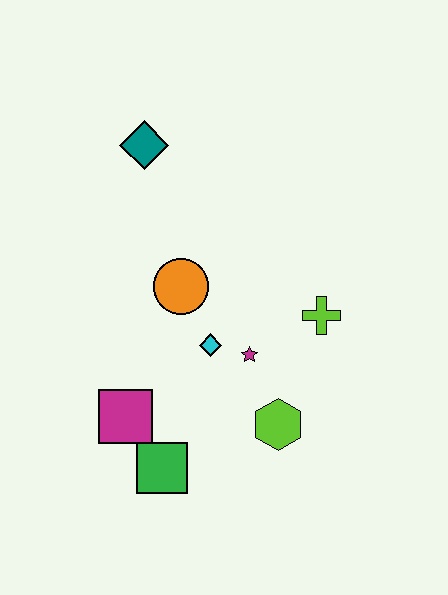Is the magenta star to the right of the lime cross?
No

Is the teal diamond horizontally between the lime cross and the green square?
No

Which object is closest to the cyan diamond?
The magenta star is closest to the cyan diamond.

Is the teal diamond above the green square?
Yes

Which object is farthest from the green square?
The teal diamond is farthest from the green square.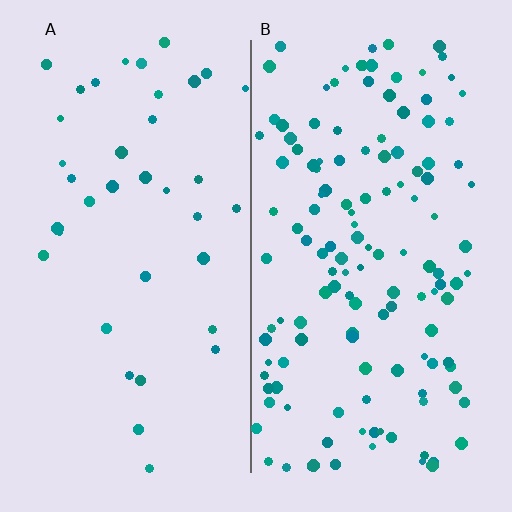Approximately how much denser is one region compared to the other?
Approximately 3.6× — region B over region A.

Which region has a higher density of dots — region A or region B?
B (the right).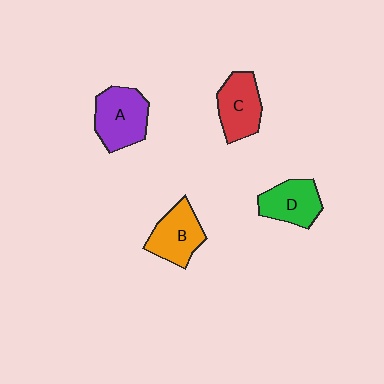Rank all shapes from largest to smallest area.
From largest to smallest: A (purple), B (orange), C (red), D (green).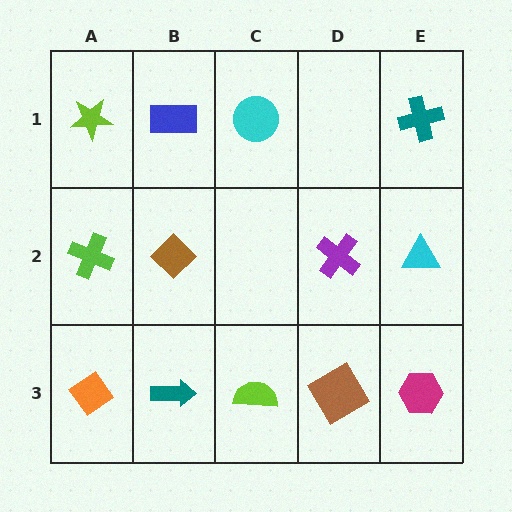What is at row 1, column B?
A blue rectangle.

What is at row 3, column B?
A teal arrow.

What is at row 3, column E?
A magenta hexagon.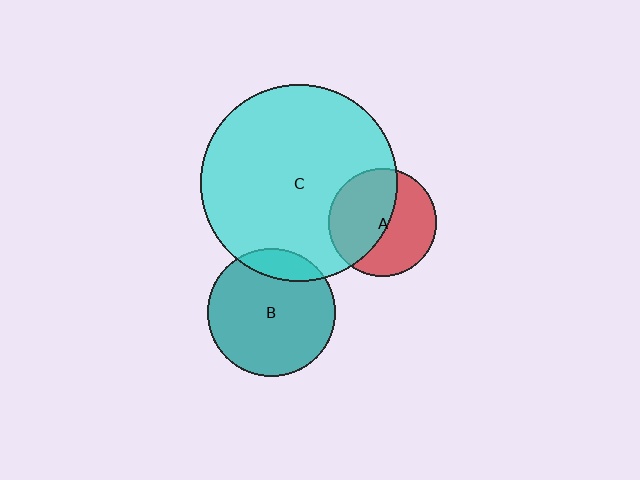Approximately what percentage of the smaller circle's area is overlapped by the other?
Approximately 50%.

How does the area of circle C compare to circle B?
Approximately 2.4 times.